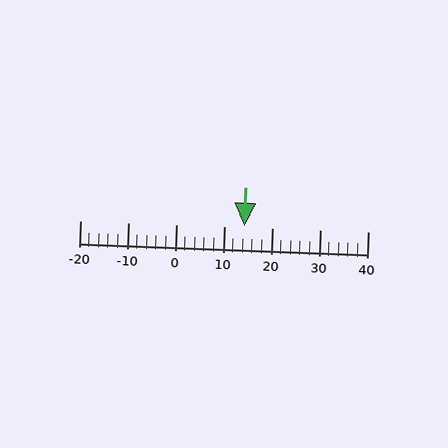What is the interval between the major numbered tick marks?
The major tick marks are spaced 10 units apart.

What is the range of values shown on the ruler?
The ruler shows values from -20 to 40.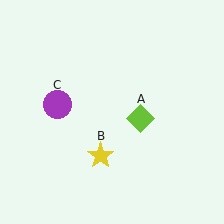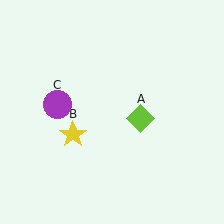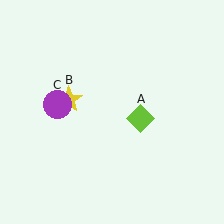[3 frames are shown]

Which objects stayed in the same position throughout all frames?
Lime diamond (object A) and purple circle (object C) remained stationary.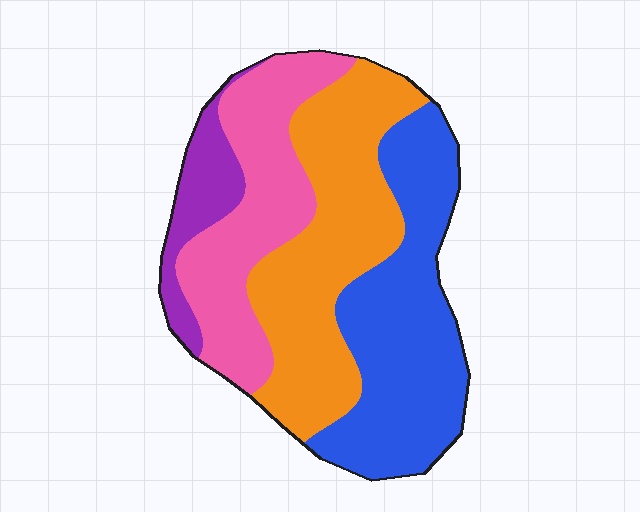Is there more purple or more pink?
Pink.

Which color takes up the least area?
Purple, at roughly 10%.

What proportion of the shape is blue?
Blue takes up between a quarter and a half of the shape.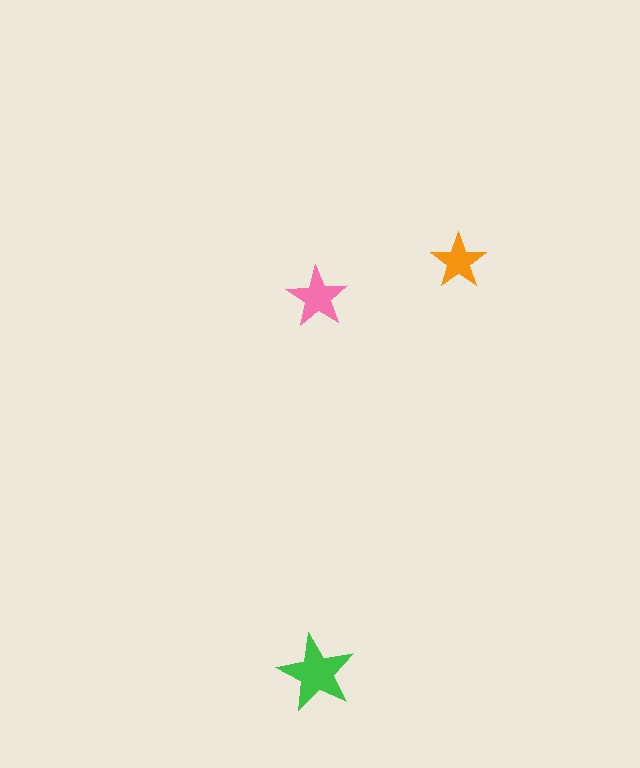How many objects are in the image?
There are 3 objects in the image.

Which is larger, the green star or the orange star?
The green one.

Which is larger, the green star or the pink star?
The green one.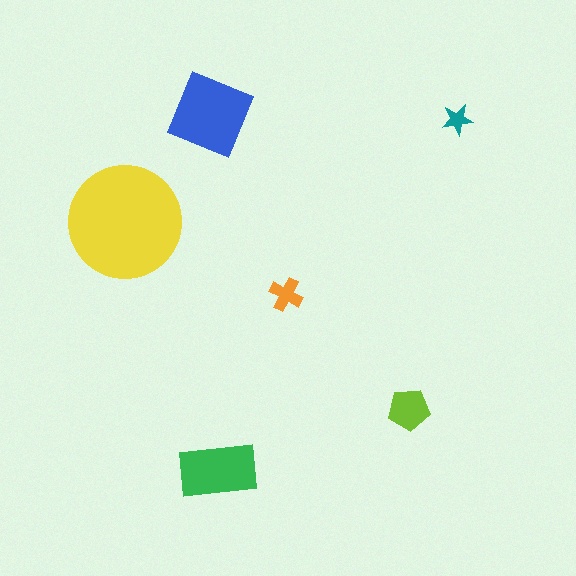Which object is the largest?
The yellow circle.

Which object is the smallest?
The teal star.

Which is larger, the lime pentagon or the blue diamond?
The blue diamond.